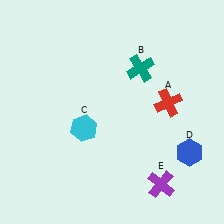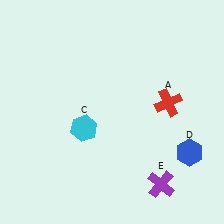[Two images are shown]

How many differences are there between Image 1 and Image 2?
There is 1 difference between the two images.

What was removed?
The teal cross (B) was removed in Image 2.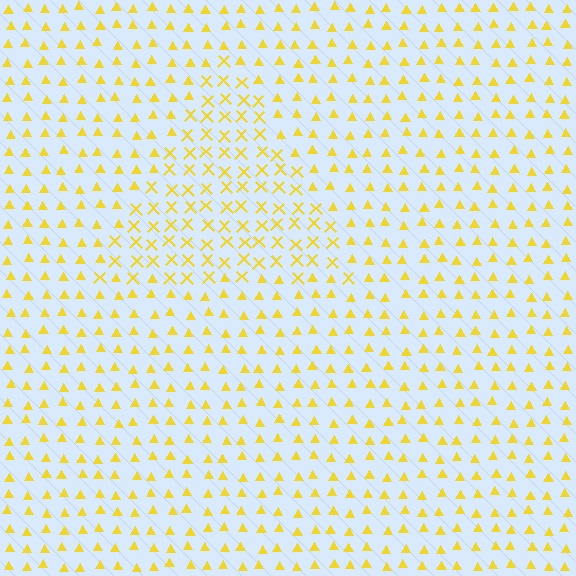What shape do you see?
I see a triangle.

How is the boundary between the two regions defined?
The boundary is defined by a change in element shape: X marks inside vs. triangles outside. All elements share the same color and spacing.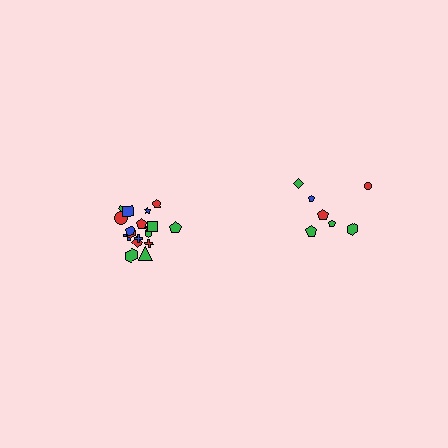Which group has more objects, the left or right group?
The left group.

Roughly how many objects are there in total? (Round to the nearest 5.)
Roughly 25 objects in total.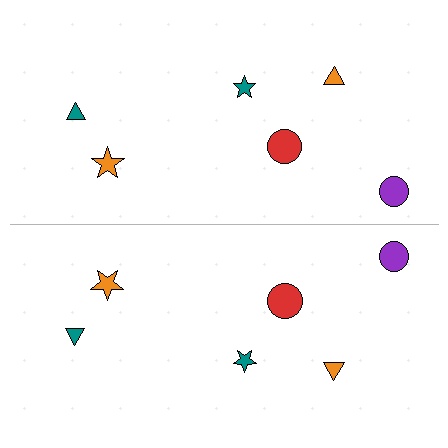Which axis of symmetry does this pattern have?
The pattern has a horizontal axis of symmetry running through the center of the image.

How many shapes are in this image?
There are 12 shapes in this image.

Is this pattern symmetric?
Yes, this pattern has bilateral (reflection) symmetry.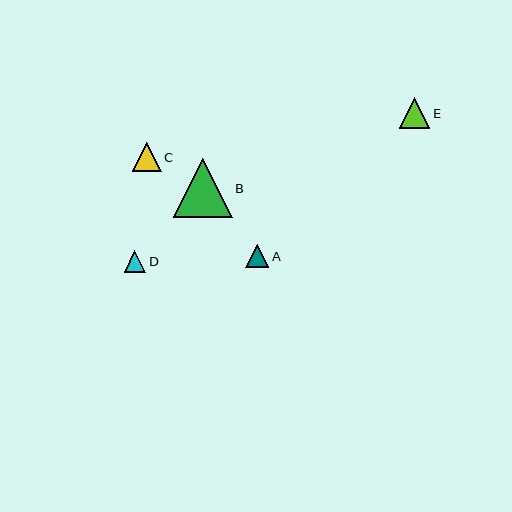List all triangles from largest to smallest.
From largest to smallest: B, E, C, A, D.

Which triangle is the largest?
Triangle B is the largest with a size of approximately 59 pixels.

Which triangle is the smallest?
Triangle D is the smallest with a size of approximately 21 pixels.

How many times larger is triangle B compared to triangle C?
Triangle B is approximately 2.0 times the size of triangle C.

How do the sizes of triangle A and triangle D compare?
Triangle A and triangle D are approximately the same size.